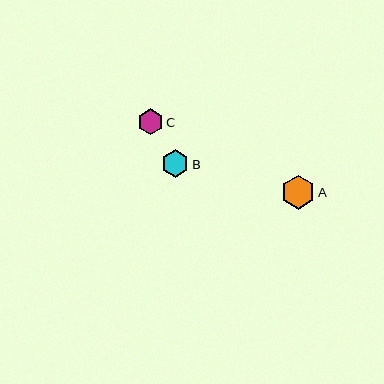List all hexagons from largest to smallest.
From largest to smallest: A, B, C.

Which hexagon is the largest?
Hexagon A is the largest with a size of approximately 34 pixels.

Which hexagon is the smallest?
Hexagon C is the smallest with a size of approximately 26 pixels.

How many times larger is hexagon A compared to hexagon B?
Hexagon A is approximately 1.3 times the size of hexagon B.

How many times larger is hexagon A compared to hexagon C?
Hexagon A is approximately 1.3 times the size of hexagon C.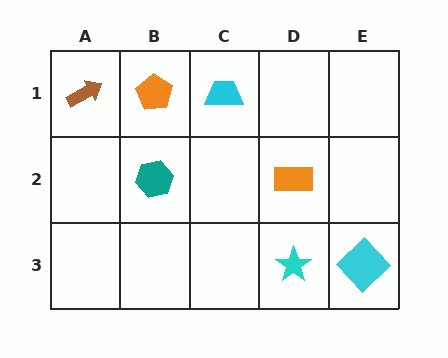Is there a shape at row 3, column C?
No, that cell is empty.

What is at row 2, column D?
An orange rectangle.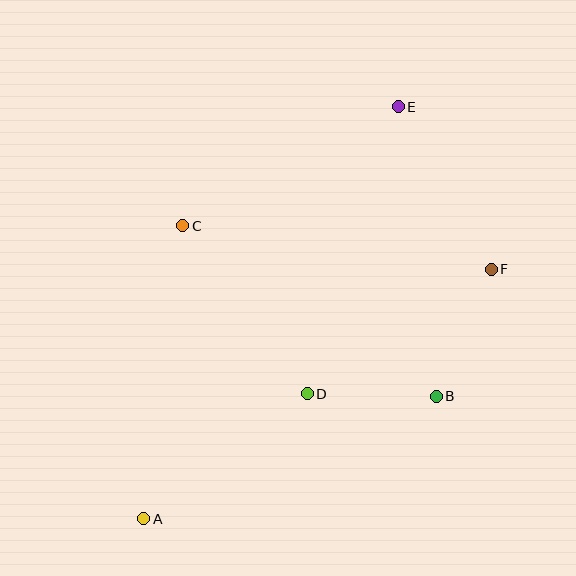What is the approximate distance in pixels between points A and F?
The distance between A and F is approximately 428 pixels.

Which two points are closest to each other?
Points B and D are closest to each other.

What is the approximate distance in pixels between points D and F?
The distance between D and F is approximately 222 pixels.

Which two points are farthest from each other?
Points A and E are farthest from each other.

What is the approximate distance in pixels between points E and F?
The distance between E and F is approximately 187 pixels.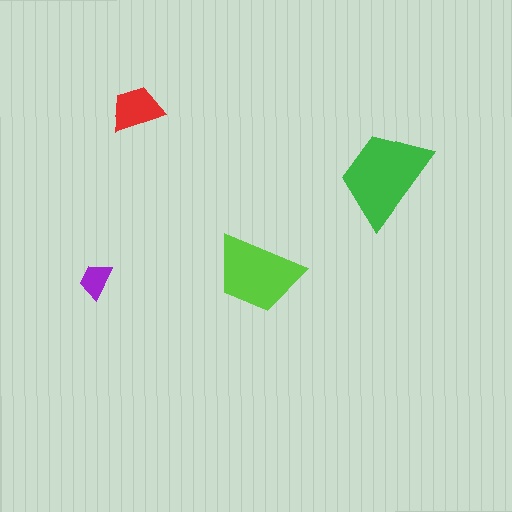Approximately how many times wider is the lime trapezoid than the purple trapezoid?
About 2.5 times wider.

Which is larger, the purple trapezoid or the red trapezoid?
The red one.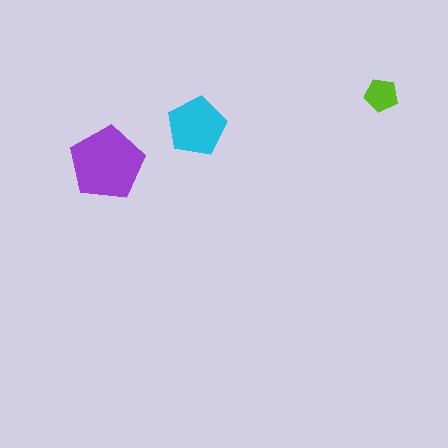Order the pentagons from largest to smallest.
the purple one, the cyan one, the lime one.